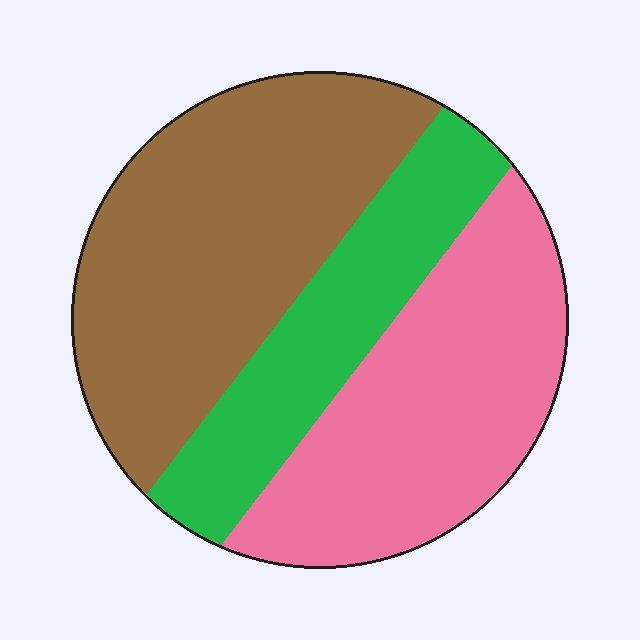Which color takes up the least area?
Green, at roughly 25%.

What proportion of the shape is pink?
Pink takes up about one third (1/3) of the shape.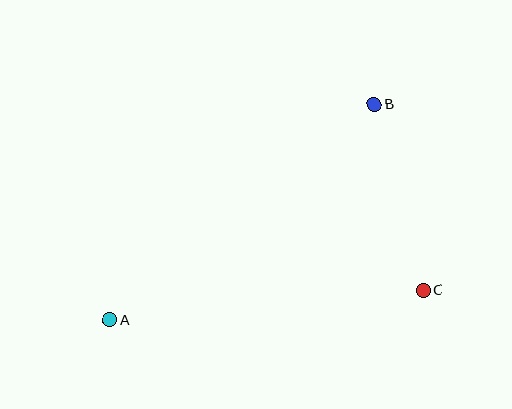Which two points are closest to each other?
Points B and C are closest to each other.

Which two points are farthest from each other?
Points A and B are farthest from each other.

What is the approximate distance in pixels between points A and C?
The distance between A and C is approximately 315 pixels.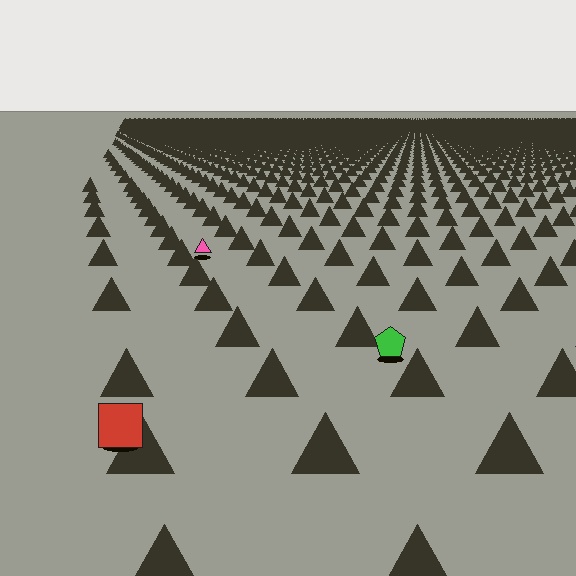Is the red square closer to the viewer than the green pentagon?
Yes. The red square is closer — you can tell from the texture gradient: the ground texture is coarser near it.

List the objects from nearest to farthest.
From nearest to farthest: the red square, the green pentagon, the pink triangle.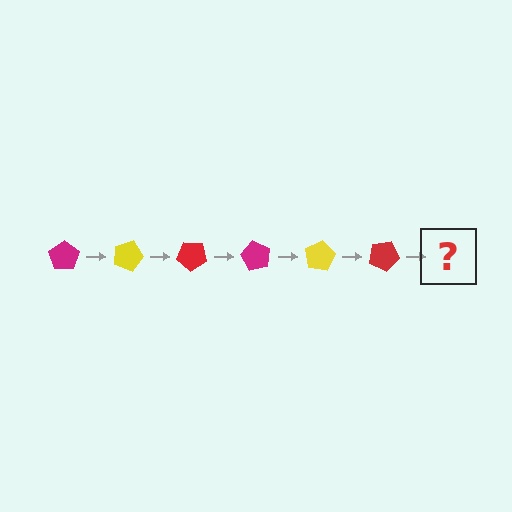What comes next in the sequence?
The next element should be a magenta pentagon, rotated 120 degrees from the start.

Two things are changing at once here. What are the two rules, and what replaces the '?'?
The two rules are that it rotates 20 degrees each step and the color cycles through magenta, yellow, and red. The '?' should be a magenta pentagon, rotated 120 degrees from the start.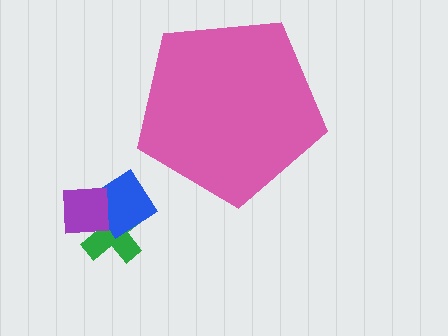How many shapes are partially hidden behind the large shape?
0 shapes are partially hidden.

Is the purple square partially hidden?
No, the purple square is fully visible.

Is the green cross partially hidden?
No, the green cross is fully visible.